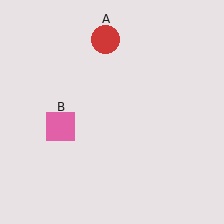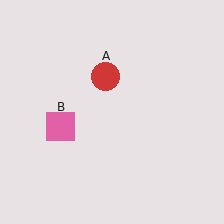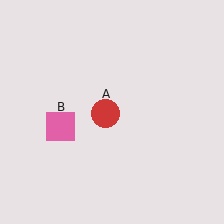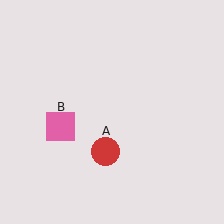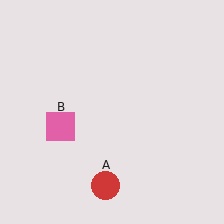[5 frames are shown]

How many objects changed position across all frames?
1 object changed position: red circle (object A).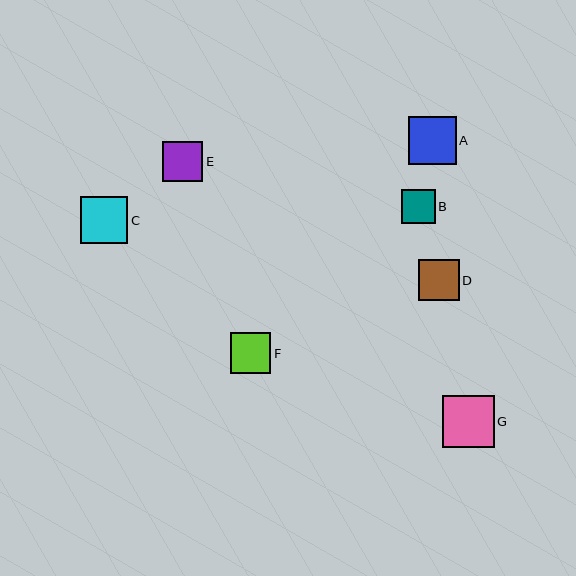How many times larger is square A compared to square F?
Square A is approximately 1.2 times the size of square F.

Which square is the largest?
Square G is the largest with a size of approximately 52 pixels.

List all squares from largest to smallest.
From largest to smallest: G, A, C, F, D, E, B.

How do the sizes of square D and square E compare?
Square D and square E are approximately the same size.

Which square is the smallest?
Square B is the smallest with a size of approximately 34 pixels.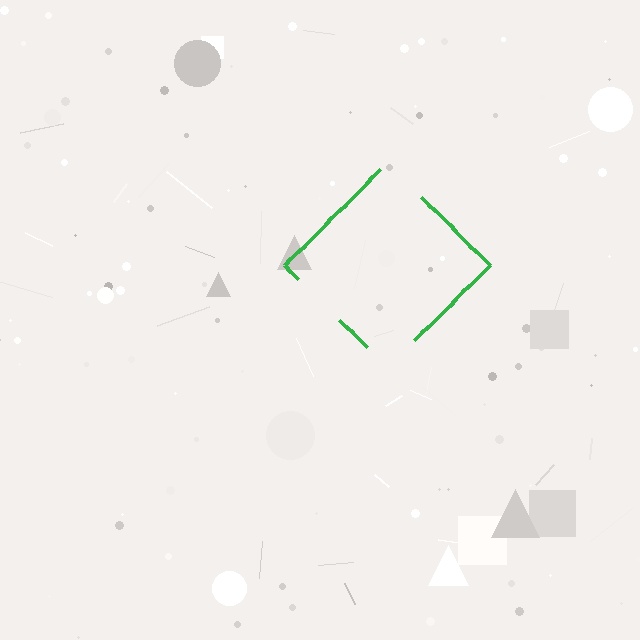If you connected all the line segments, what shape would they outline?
They would outline a diamond.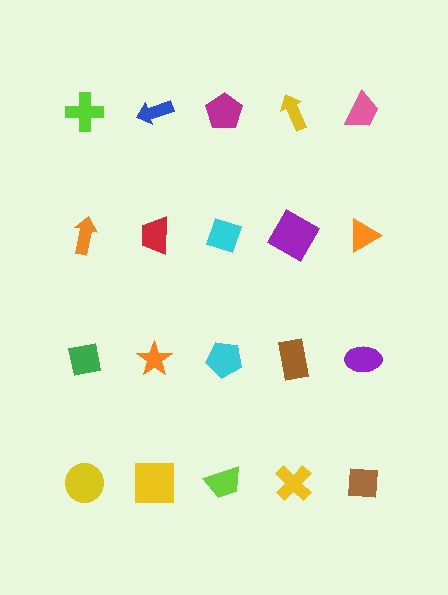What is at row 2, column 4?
A purple square.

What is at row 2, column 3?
A cyan diamond.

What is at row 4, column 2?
A yellow square.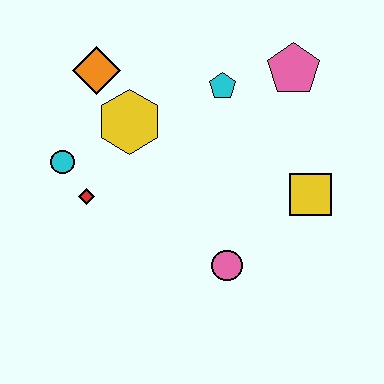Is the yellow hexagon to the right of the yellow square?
No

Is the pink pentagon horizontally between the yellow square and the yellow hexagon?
Yes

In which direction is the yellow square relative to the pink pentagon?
The yellow square is below the pink pentagon.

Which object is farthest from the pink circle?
The orange diamond is farthest from the pink circle.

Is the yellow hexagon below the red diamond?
No